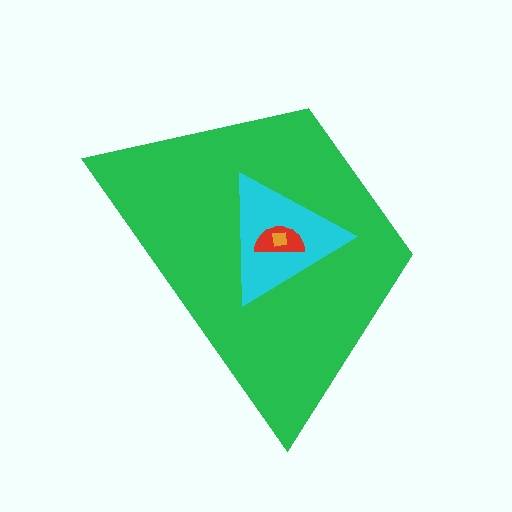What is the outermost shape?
The green trapezoid.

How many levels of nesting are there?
4.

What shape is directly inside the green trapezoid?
The cyan triangle.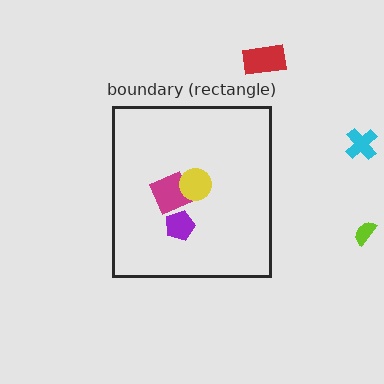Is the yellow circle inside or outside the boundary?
Inside.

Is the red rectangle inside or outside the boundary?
Outside.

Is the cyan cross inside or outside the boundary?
Outside.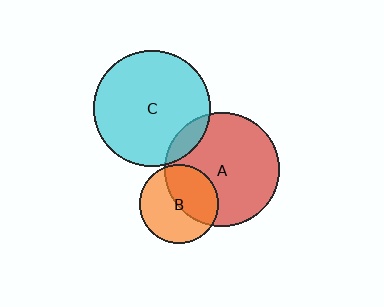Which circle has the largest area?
Circle C (cyan).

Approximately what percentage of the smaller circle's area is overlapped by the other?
Approximately 10%.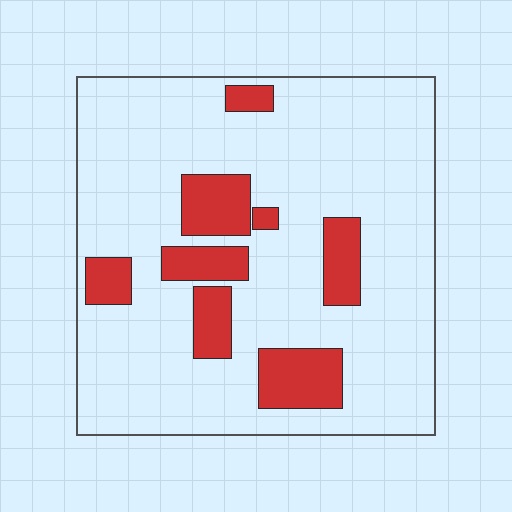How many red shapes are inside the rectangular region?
8.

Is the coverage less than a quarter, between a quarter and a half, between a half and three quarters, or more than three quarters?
Less than a quarter.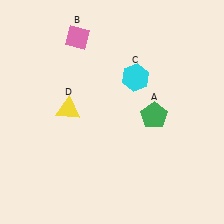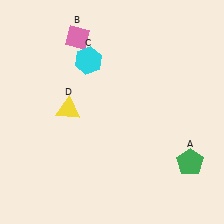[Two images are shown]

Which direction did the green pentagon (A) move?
The green pentagon (A) moved down.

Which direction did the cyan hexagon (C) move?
The cyan hexagon (C) moved left.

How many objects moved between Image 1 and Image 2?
2 objects moved between the two images.